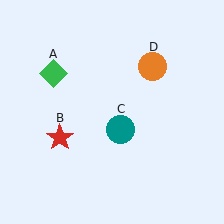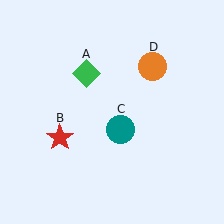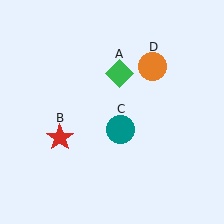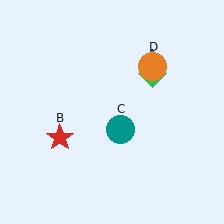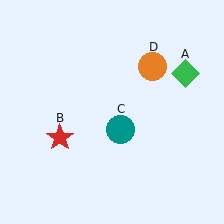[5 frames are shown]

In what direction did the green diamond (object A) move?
The green diamond (object A) moved right.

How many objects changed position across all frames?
1 object changed position: green diamond (object A).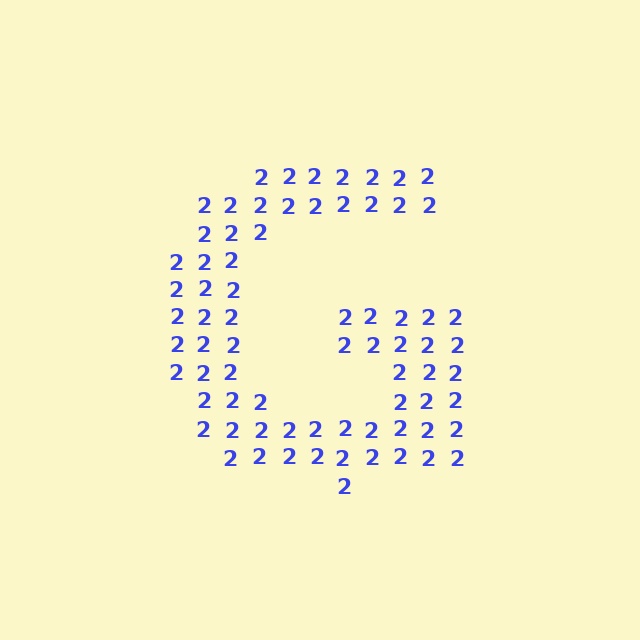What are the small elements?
The small elements are digit 2's.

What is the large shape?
The large shape is the letter G.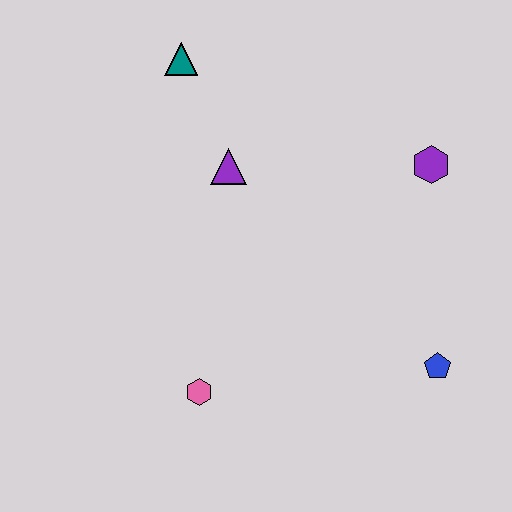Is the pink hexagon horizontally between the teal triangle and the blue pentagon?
Yes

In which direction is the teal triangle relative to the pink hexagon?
The teal triangle is above the pink hexagon.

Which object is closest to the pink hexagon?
The purple triangle is closest to the pink hexagon.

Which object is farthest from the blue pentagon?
The teal triangle is farthest from the blue pentagon.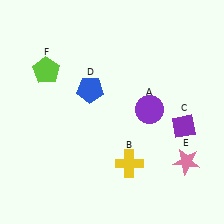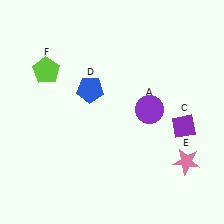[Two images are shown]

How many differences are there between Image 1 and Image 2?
There is 1 difference between the two images.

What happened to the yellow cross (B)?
The yellow cross (B) was removed in Image 2. It was in the bottom-right area of Image 1.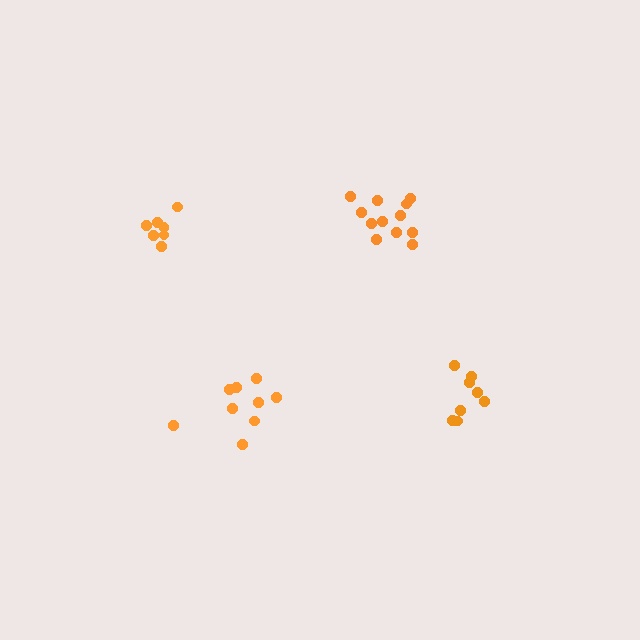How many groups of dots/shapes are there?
There are 4 groups.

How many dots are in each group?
Group 1: 8 dots, Group 2: 9 dots, Group 3: 7 dots, Group 4: 12 dots (36 total).